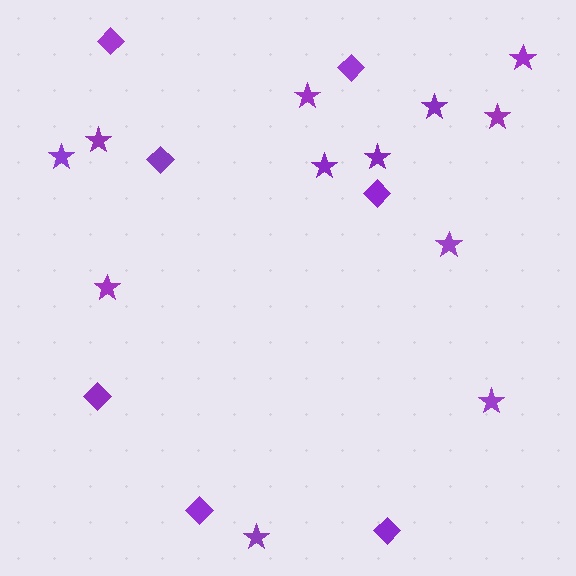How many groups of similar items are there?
There are 2 groups: one group of stars (12) and one group of diamonds (7).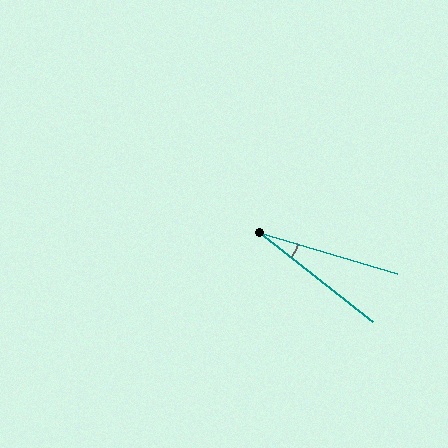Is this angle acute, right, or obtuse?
It is acute.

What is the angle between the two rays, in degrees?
Approximately 22 degrees.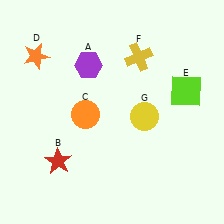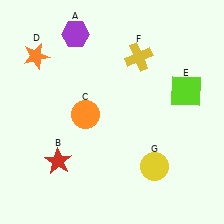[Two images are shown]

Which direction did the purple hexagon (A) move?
The purple hexagon (A) moved up.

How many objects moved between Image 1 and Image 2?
2 objects moved between the two images.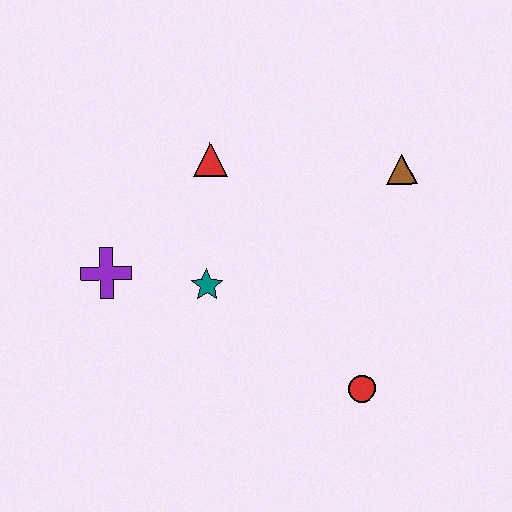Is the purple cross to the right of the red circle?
No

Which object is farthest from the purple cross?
The brown triangle is farthest from the purple cross.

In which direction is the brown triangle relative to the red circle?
The brown triangle is above the red circle.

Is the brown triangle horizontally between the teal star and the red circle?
No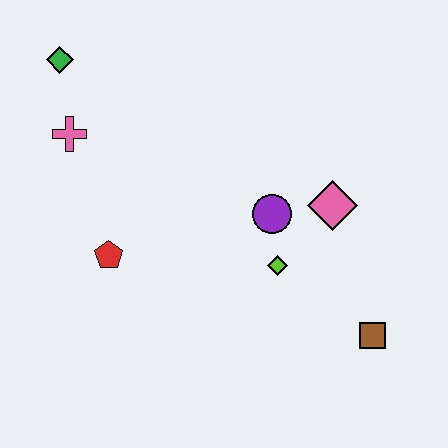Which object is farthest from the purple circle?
The green diamond is farthest from the purple circle.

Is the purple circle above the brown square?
Yes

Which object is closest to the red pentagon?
The pink cross is closest to the red pentagon.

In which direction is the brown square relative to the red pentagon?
The brown square is to the right of the red pentagon.